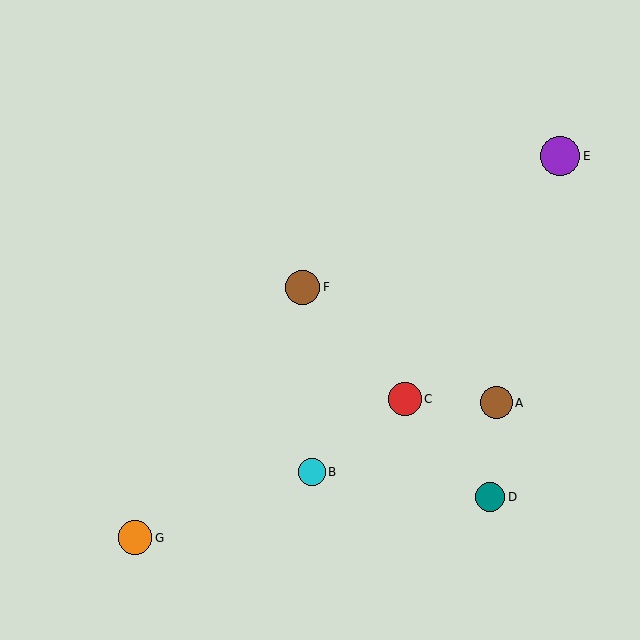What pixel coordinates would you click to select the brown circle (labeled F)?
Click at (303, 287) to select the brown circle F.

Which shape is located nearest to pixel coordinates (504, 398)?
The brown circle (labeled A) at (496, 403) is nearest to that location.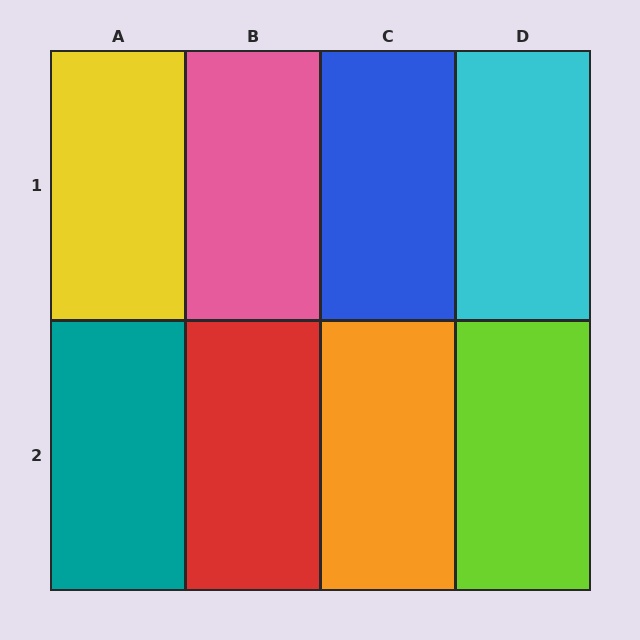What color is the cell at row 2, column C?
Orange.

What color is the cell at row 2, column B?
Red.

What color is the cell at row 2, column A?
Teal.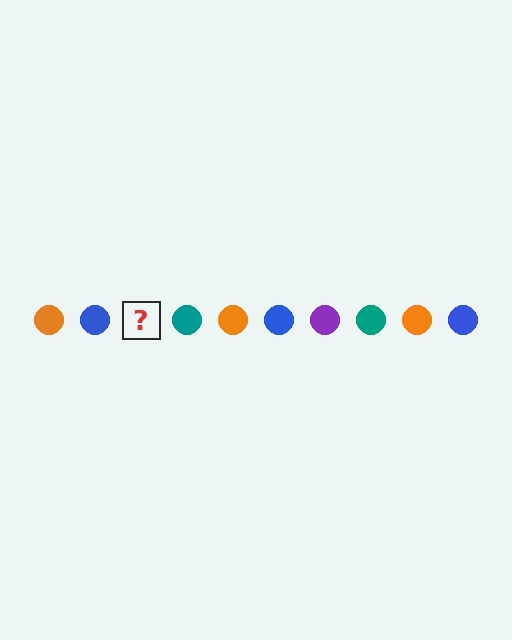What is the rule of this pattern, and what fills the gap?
The rule is that the pattern cycles through orange, blue, purple, teal circles. The gap should be filled with a purple circle.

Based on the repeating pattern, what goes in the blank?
The blank should be a purple circle.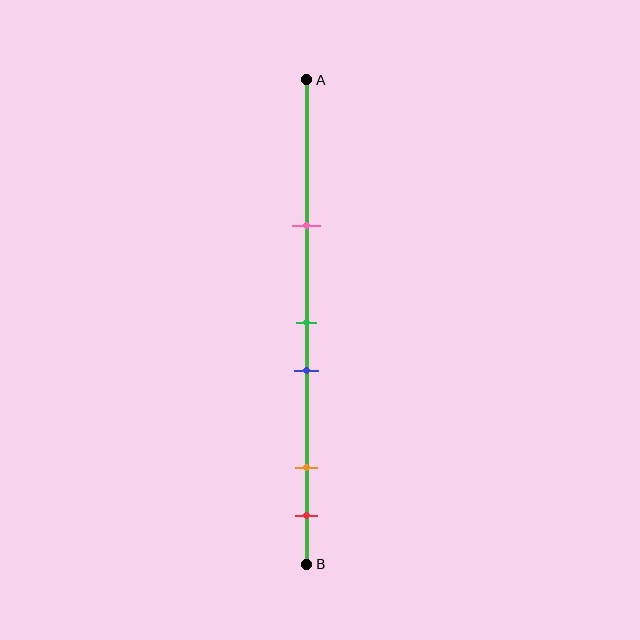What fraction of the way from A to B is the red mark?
The red mark is approximately 90% (0.9) of the way from A to B.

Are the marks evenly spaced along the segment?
No, the marks are not evenly spaced.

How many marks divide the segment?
There are 5 marks dividing the segment.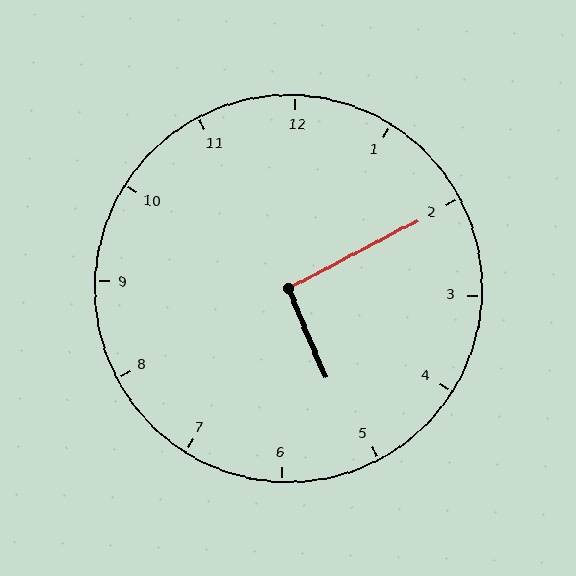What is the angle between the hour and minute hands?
Approximately 95 degrees.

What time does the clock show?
5:10.